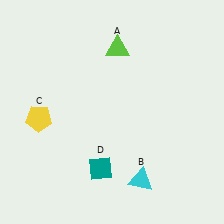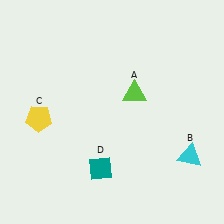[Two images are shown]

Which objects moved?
The objects that moved are: the lime triangle (A), the cyan triangle (B).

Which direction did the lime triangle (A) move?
The lime triangle (A) moved down.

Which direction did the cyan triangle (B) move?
The cyan triangle (B) moved right.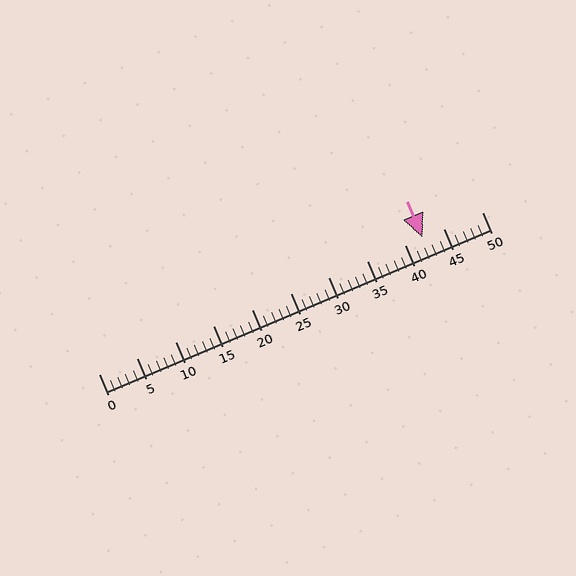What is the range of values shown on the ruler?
The ruler shows values from 0 to 50.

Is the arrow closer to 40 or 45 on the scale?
The arrow is closer to 40.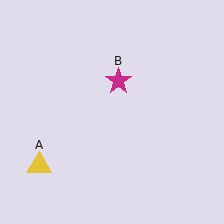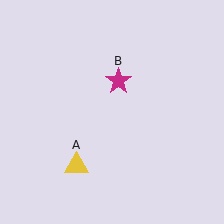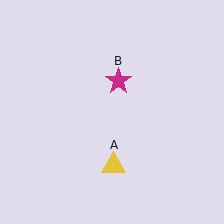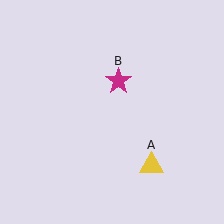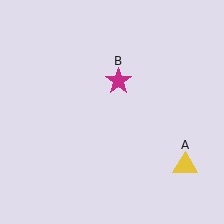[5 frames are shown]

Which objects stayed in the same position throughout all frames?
Magenta star (object B) remained stationary.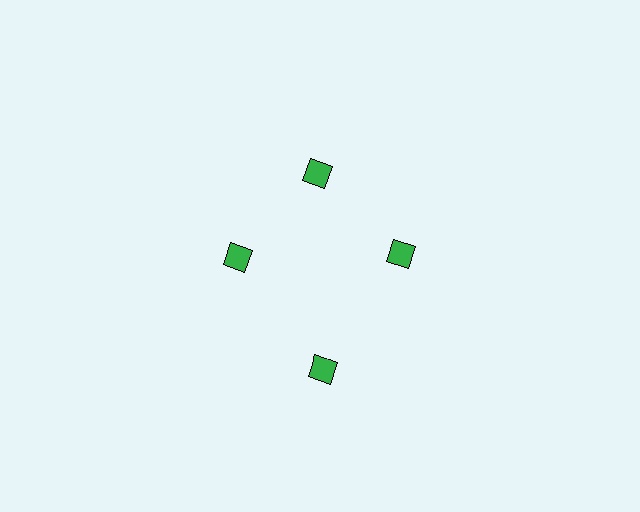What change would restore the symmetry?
The symmetry would be restored by moving it inward, back onto the ring so that all 4 diamonds sit at equal angles and equal distance from the center.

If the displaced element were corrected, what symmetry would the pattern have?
It would have 4-fold rotational symmetry — the pattern would map onto itself every 90 degrees.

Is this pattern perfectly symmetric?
No. The 4 green diamonds are arranged in a ring, but one element near the 6 o'clock position is pushed outward from the center, breaking the 4-fold rotational symmetry.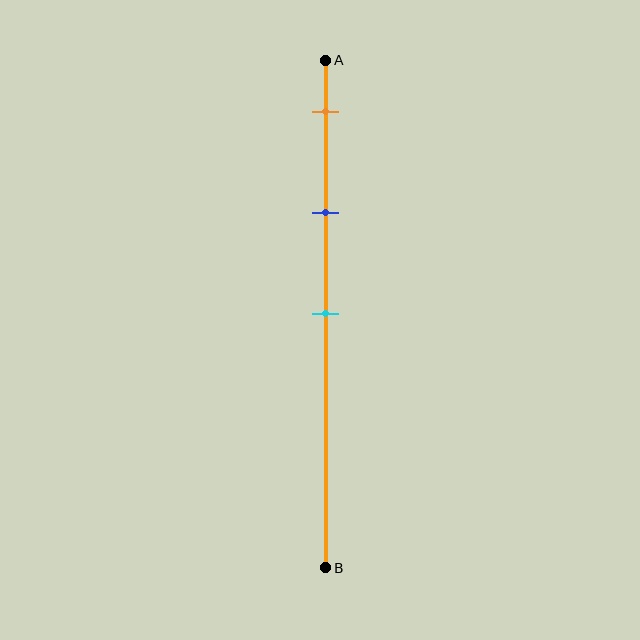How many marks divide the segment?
There are 3 marks dividing the segment.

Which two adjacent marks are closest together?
The orange and blue marks are the closest adjacent pair.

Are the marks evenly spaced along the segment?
Yes, the marks are approximately evenly spaced.